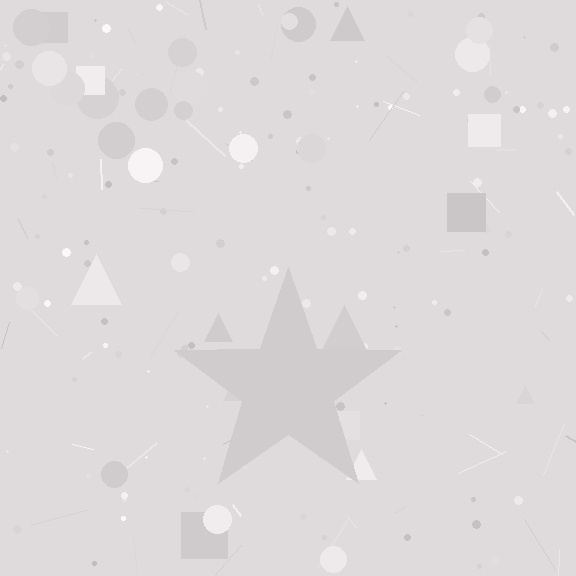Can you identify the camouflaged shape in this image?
The camouflaged shape is a star.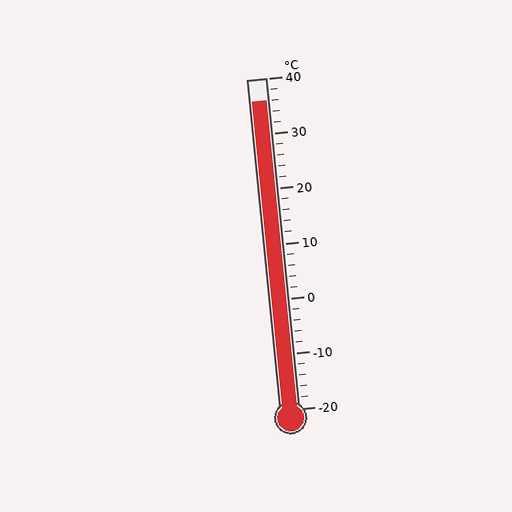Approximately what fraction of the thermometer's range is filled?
The thermometer is filled to approximately 95% of its range.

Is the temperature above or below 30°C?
The temperature is above 30°C.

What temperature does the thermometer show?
The thermometer shows approximately 36°C.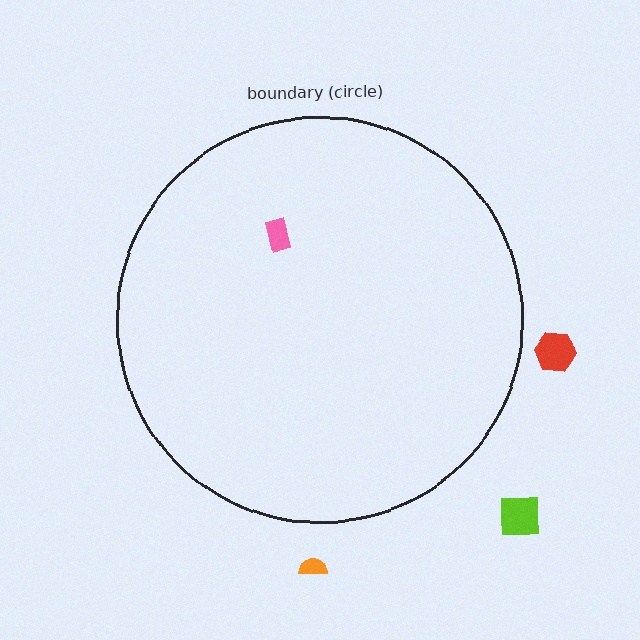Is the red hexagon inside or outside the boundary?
Outside.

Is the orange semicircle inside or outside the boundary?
Outside.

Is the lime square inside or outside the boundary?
Outside.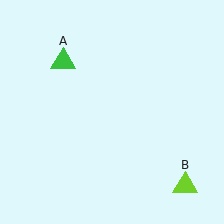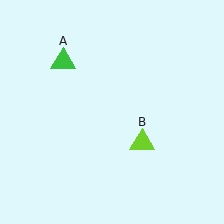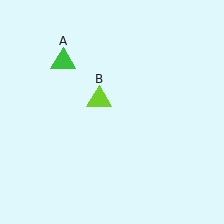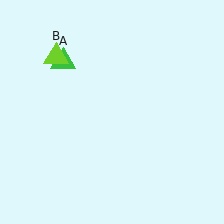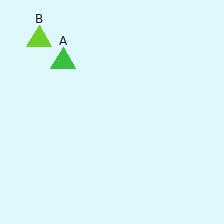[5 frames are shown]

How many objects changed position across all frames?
1 object changed position: lime triangle (object B).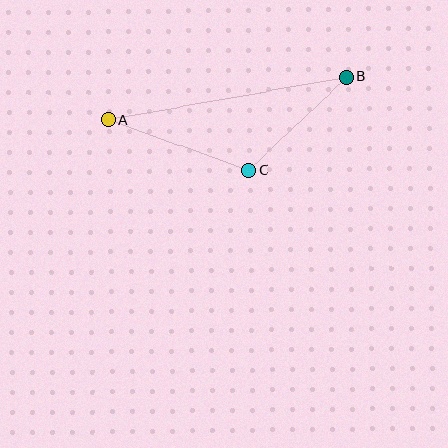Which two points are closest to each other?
Points B and C are closest to each other.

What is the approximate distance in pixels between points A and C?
The distance between A and C is approximately 150 pixels.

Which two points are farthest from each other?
Points A and B are farthest from each other.